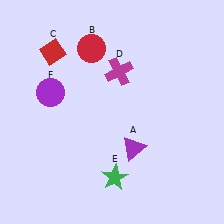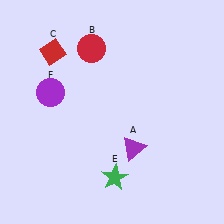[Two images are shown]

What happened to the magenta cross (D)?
The magenta cross (D) was removed in Image 2. It was in the top-right area of Image 1.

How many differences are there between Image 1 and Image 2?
There is 1 difference between the two images.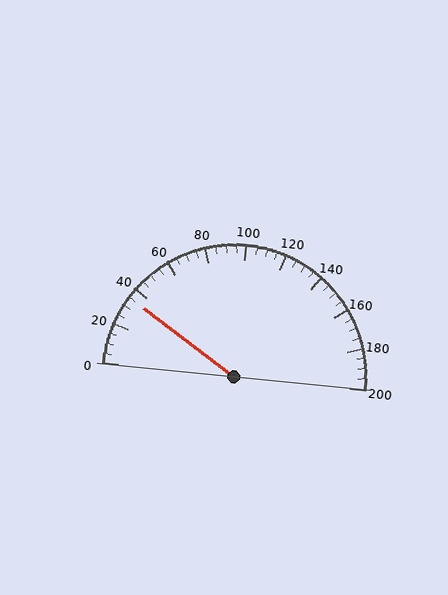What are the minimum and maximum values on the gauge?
The gauge ranges from 0 to 200.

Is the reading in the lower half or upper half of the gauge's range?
The reading is in the lower half of the range (0 to 200).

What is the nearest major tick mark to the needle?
The nearest major tick mark is 40.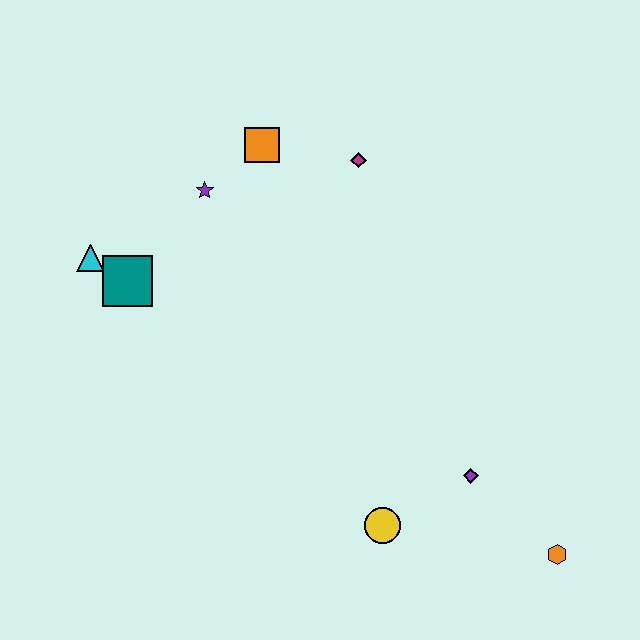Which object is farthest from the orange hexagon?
The cyan triangle is farthest from the orange hexagon.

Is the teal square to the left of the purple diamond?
Yes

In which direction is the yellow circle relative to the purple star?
The yellow circle is below the purple star.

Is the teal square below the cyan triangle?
Yes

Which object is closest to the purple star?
The orange square is closest to the purple star.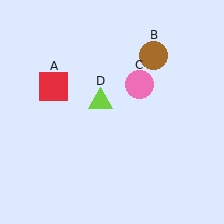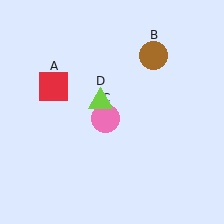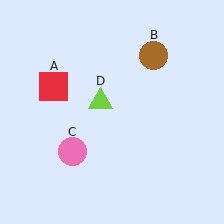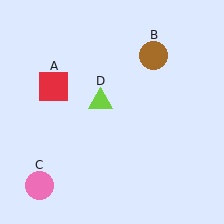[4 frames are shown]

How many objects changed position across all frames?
1 object changed position: pink circle (object C).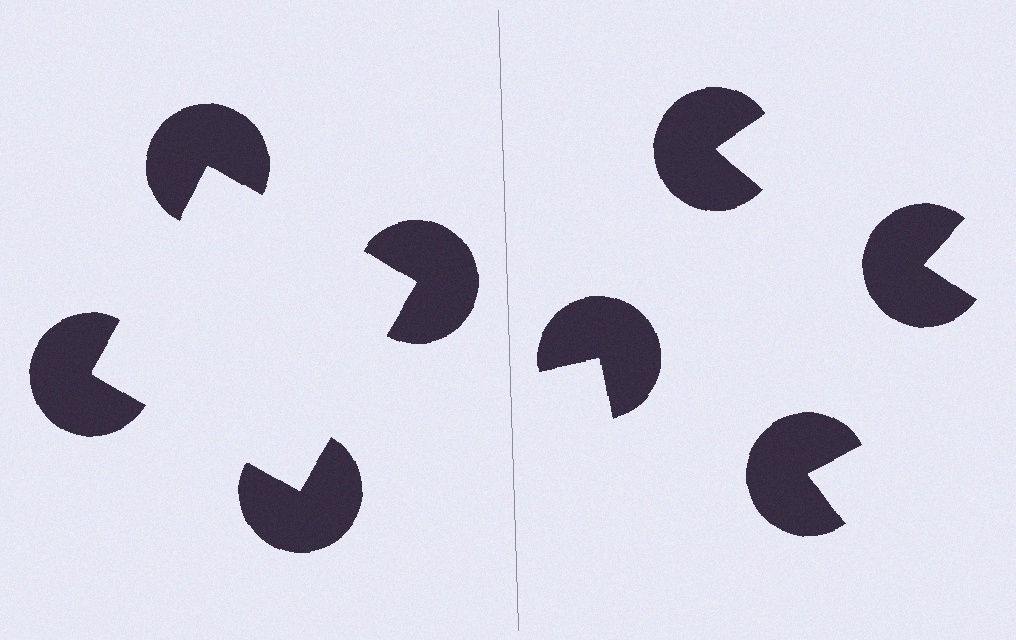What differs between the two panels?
The pac-man discs are positioned identically on both sides; only the wedge orientations differ. On the left they align to a square; on the right they are misaligned.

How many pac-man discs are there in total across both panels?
8 — 4 on each side.